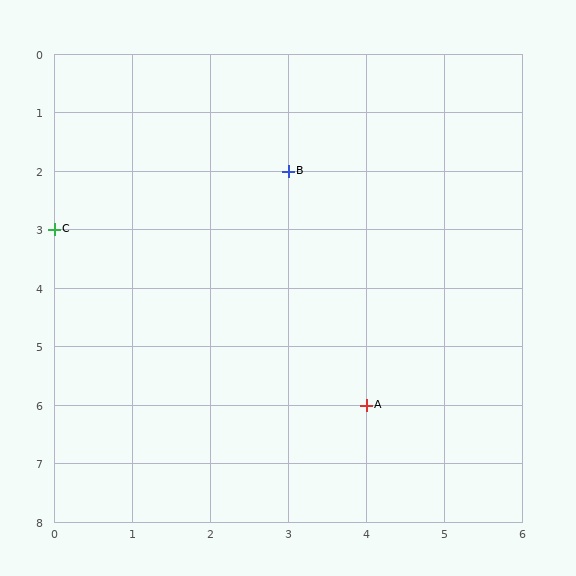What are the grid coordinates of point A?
Point A is at grid coordinates (4, 6).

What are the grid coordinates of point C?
Point C is at grid coordinates (0, 3).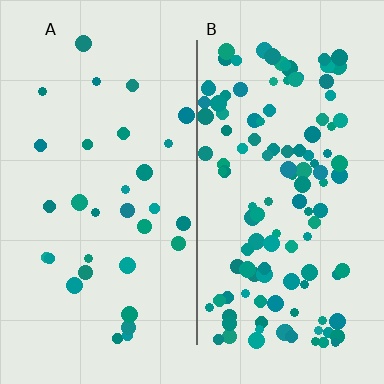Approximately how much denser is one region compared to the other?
Approximately 3.9× — region B over region A.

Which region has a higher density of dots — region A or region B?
B (the right).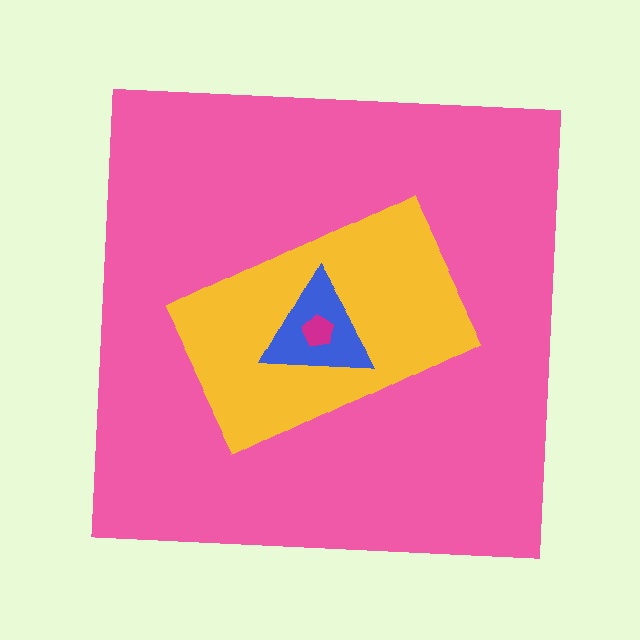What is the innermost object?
The magenta pentagon.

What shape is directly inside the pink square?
The yellow rectangle.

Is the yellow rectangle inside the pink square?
Yes.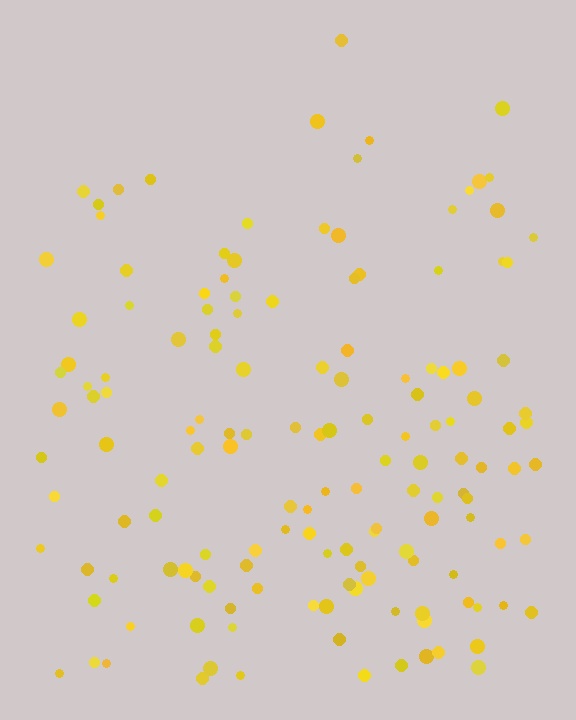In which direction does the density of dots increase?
From top to bottom, with the bottom side densest.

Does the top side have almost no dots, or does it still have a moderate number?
Still a moderate number, just noticeably fewer than the bottom.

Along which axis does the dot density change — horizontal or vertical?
Vertical.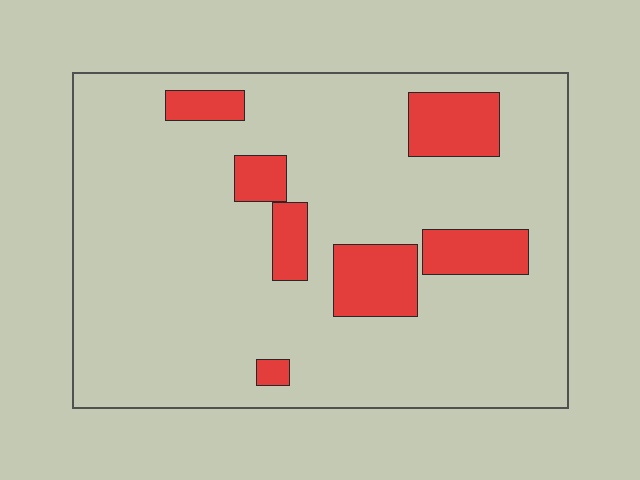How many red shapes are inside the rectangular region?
7.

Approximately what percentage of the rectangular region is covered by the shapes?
Approximately 15%.